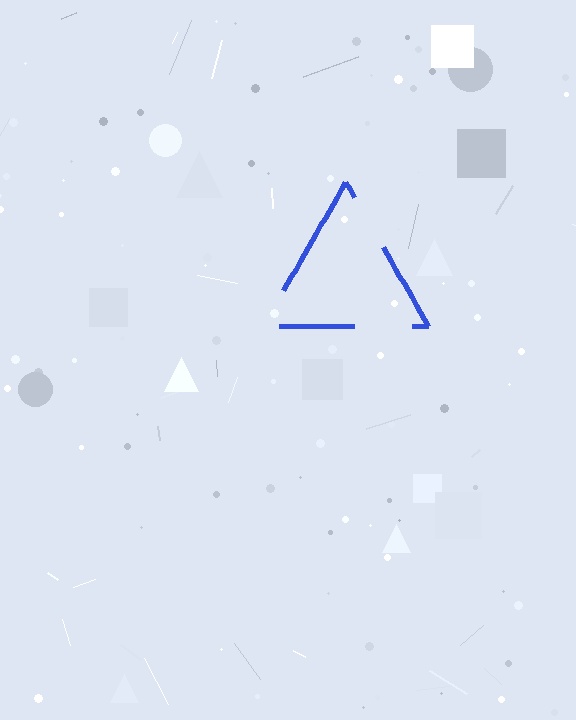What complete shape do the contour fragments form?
The contour fragments form a triangle.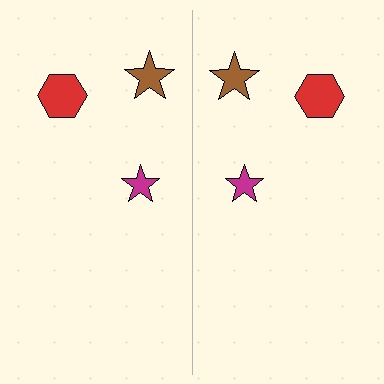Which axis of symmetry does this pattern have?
The pattern has a vertical axis of symmetry running through the center of the image.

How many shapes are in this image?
There are 6 shapes in this image.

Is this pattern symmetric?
Yes, this pattern has bilateral (reflection) symmetry.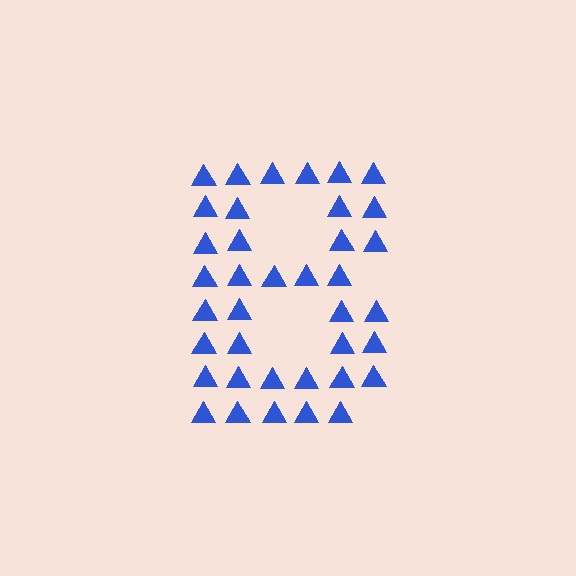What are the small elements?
The small elements are triangles.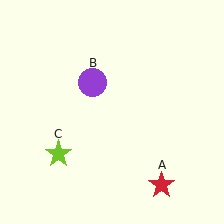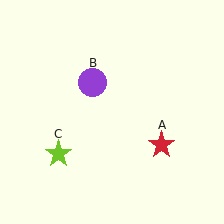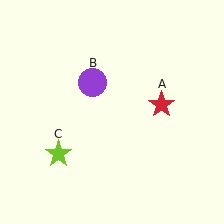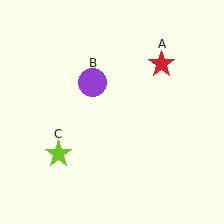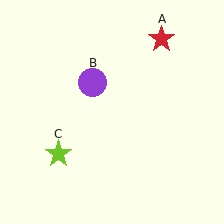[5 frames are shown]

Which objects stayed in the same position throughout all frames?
Purple circle (object B) and lime star (object C) remained stationary.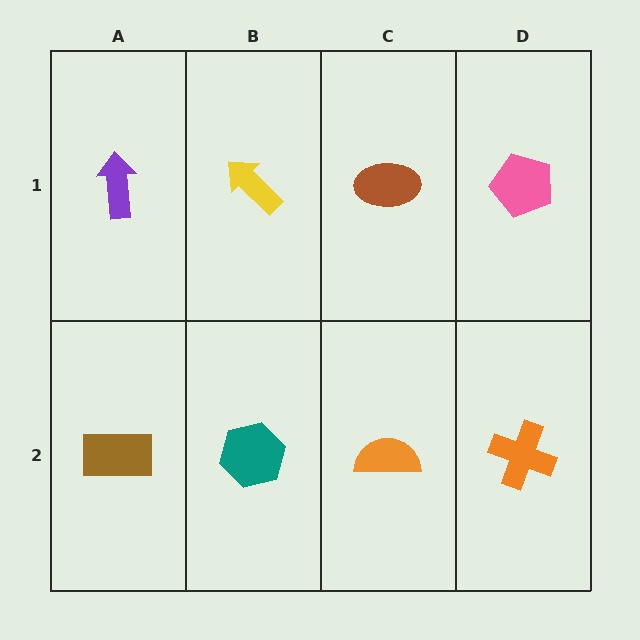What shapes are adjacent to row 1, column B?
A teal hexagon (row 2, column B), a purple arrow (row 1, column A), a brown ellipse (row 1, column C).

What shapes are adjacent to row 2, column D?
A pink pentagon (row 1, column D), an orange semicircle (row 2, column C).